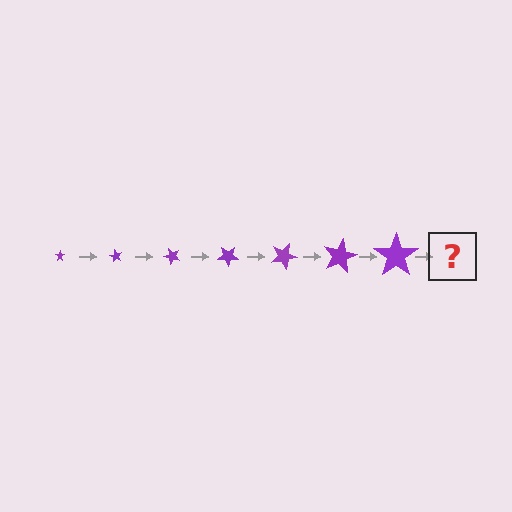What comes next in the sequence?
The next element should be a star, larger than the previous one and rotated 420 degrees from the start.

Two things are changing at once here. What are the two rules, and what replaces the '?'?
The two rules are that the star grows larger each step and it rotates 60 degrees each step. The '?' should be a star, larger than the previous one and rotated 420 degrees from the start.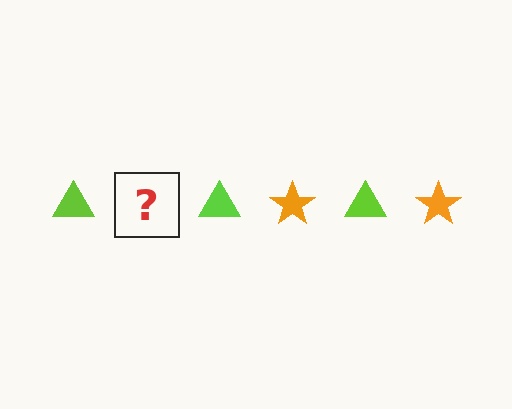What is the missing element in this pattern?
The missing element is an orange star.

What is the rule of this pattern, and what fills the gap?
The rule is that the pattern alternates between lime triangle and orange star. The gap should be filled with an orange star.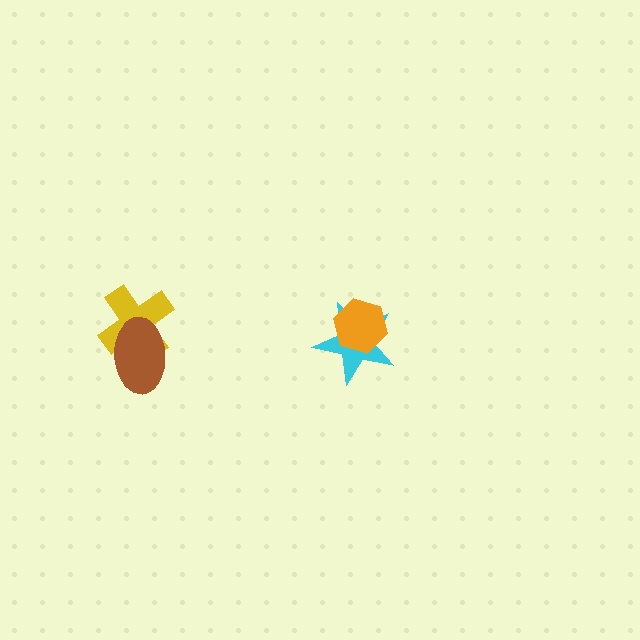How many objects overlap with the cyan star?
1 object overlaps with the cyan star.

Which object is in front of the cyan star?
The orange hexagon is in front of the cyan star.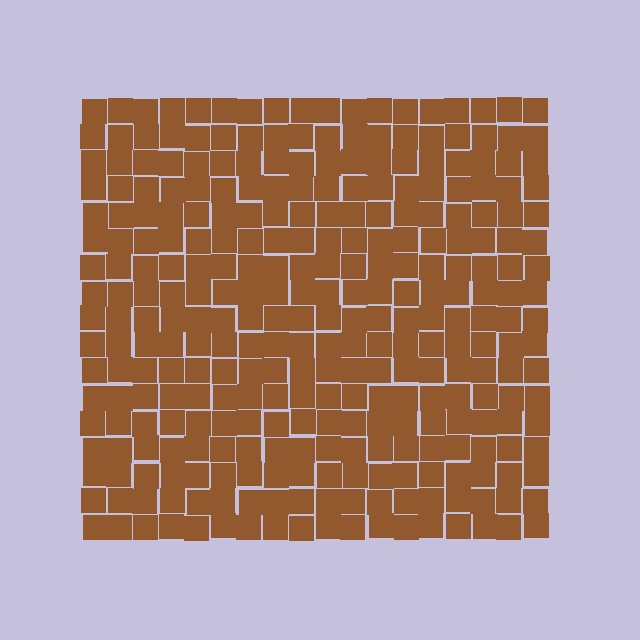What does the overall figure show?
The overall figure shows a square.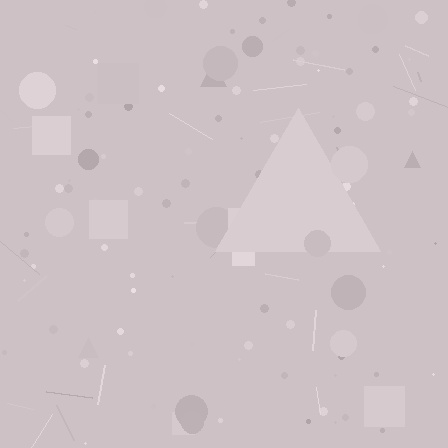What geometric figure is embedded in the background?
A triangle is embedded in the background.